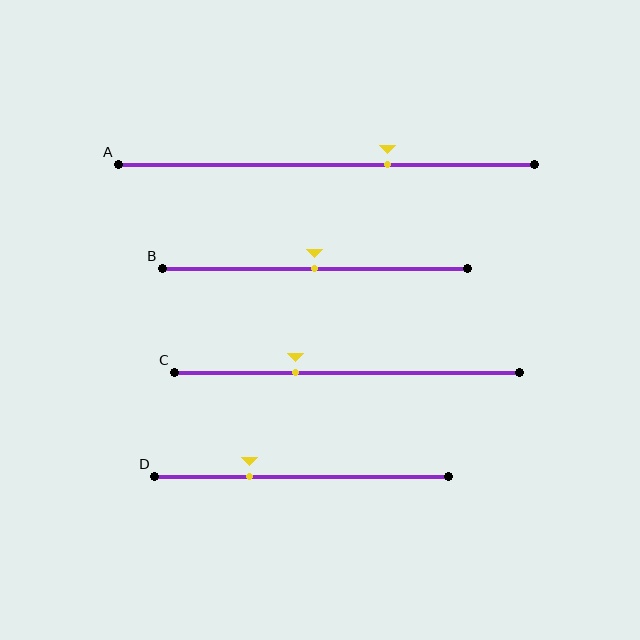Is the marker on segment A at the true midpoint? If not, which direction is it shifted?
No, the marker on segment A is shifted to the right by about 15% of the segment length.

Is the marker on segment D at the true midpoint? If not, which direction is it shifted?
No, the marker on segment D is shifted to the left by about 17% of the segment length.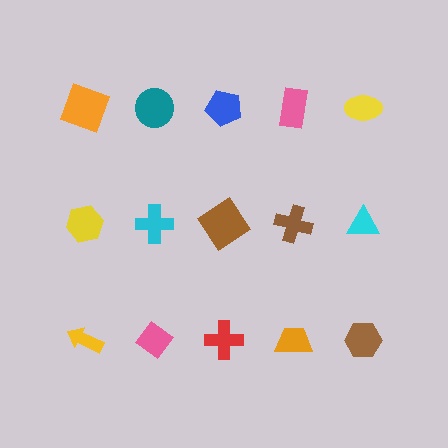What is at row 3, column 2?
A pink diamond.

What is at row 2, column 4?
A brown cross.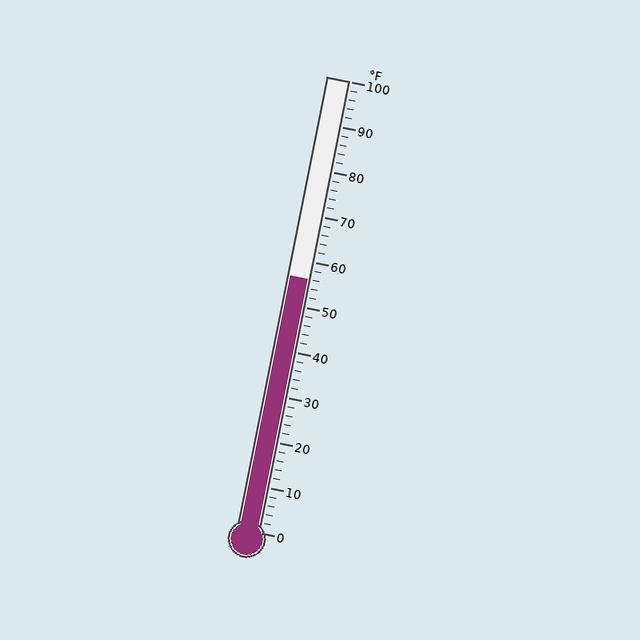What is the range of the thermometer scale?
The thermometer scale ranges from 0°F to 100°F.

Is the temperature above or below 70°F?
The temperature is below 70°F.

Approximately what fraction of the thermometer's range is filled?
The thermometer is filled to approximately 55% of its range.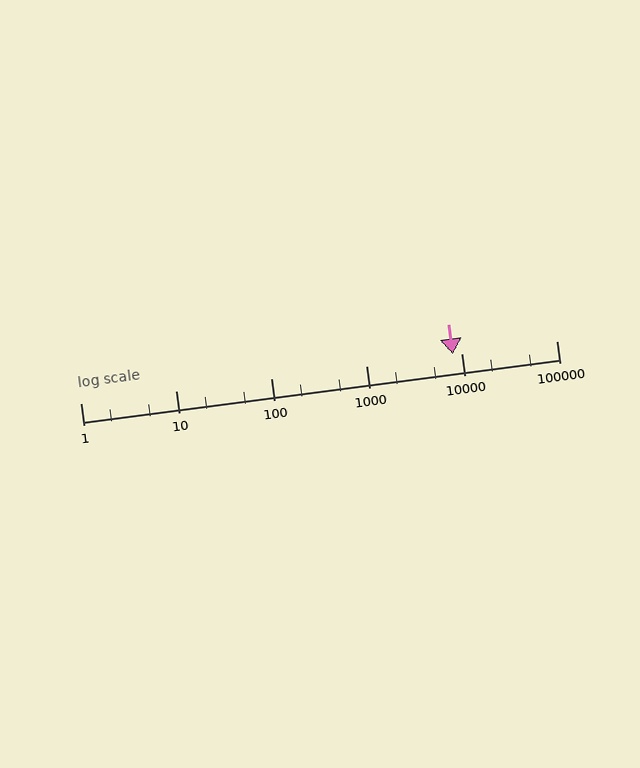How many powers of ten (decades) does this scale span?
The scale spans 5 decades, from 1 to 100000.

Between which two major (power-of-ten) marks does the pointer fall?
The pointer is between 1000 and 10000.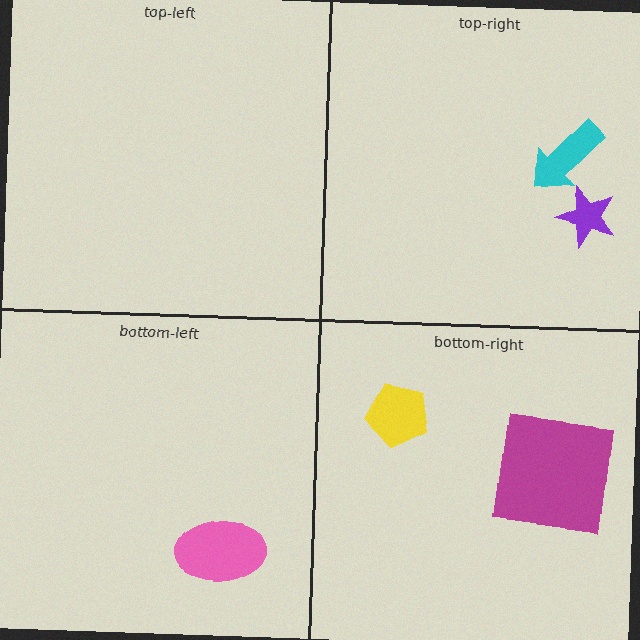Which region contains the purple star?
The top-right region.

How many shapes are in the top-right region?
2.